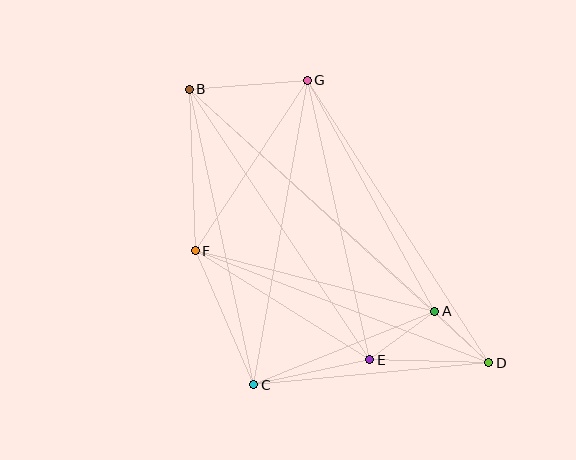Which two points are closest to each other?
Points A and D are closest to each other.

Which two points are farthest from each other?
Points B and D are farthest from each other.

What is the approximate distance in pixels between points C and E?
The distance between C and E is approximately 119 pixels.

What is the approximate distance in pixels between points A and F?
The distance between A and F is approximately 247 pixels.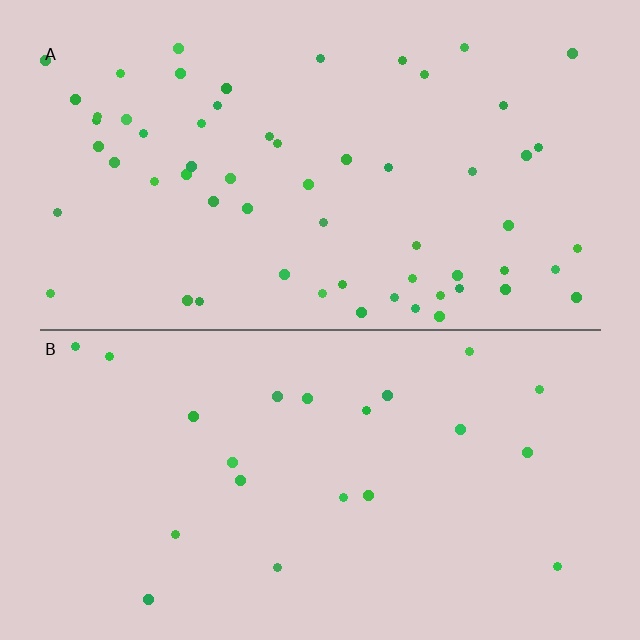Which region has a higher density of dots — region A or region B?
A (the top).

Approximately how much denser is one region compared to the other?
Approximately 2.8× — region A over region B.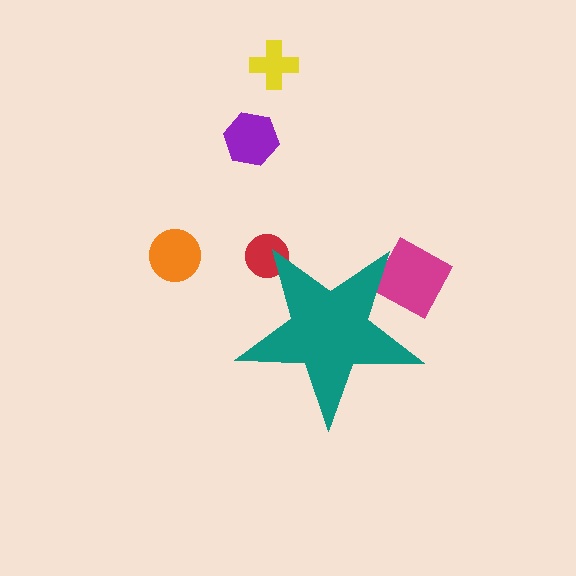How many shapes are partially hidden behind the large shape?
2 shapes are partially hidden.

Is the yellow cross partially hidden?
No, the yellow cross is fully visible.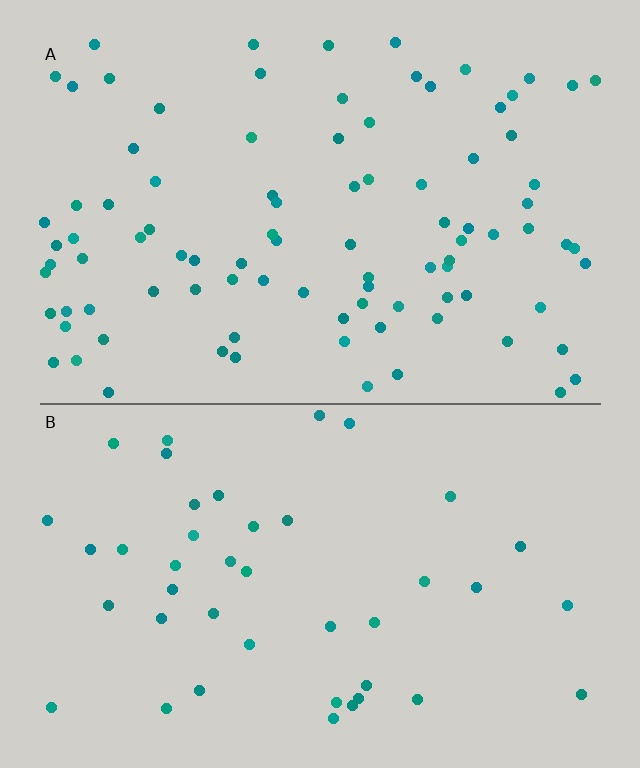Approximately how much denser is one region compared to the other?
Approximately 2.2× — region A over region B.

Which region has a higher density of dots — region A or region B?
A (the top).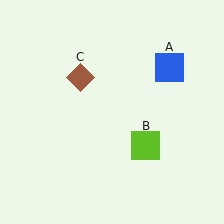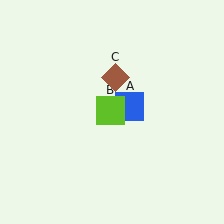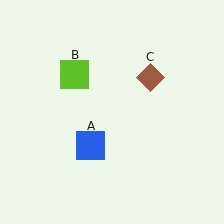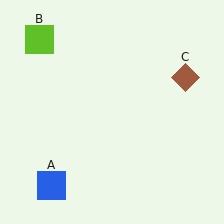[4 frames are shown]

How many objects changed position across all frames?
3 objects changed position: blue square (object A), lime square (object B), brown diamond (object C).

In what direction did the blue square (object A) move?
The blue square (object A) moved down and to the left.